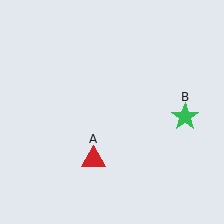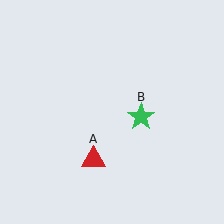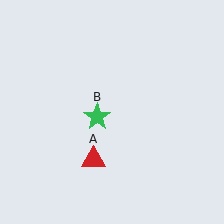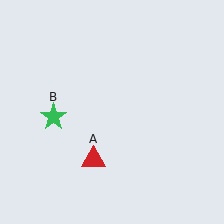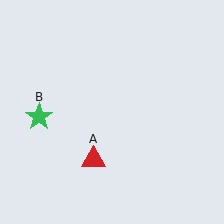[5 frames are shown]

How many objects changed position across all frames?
1 object changed position: green star (object B).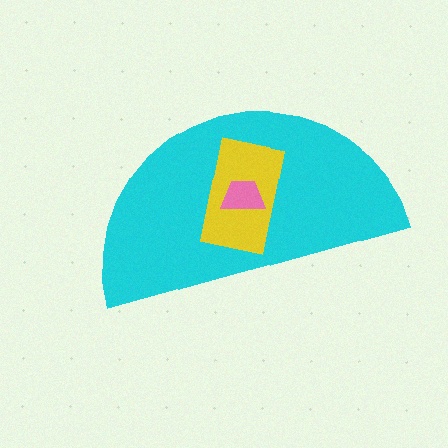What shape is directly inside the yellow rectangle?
The pink trapezoid.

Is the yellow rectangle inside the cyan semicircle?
Yes.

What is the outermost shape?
The cyan semicircle.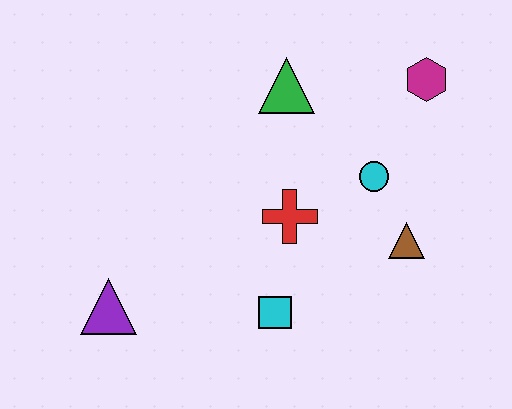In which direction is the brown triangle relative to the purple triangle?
The brown triangle is to the right of the purple triangle.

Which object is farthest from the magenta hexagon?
The purple triangle is farthest from the magenta hexagon.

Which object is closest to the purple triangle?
The cyan square is closest to the purple triangle.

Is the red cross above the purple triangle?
Yes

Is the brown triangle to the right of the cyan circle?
Yes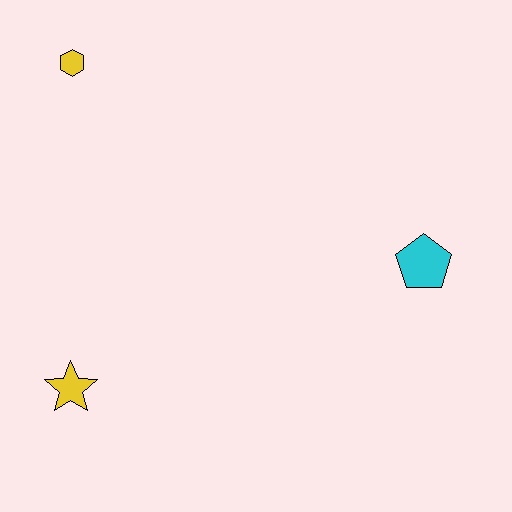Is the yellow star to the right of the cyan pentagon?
No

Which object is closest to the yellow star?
The yellow hexagon is closest to the yellow star.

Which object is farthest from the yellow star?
The cyan pentagon is farthest from the yellow star.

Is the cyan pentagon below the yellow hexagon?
Yes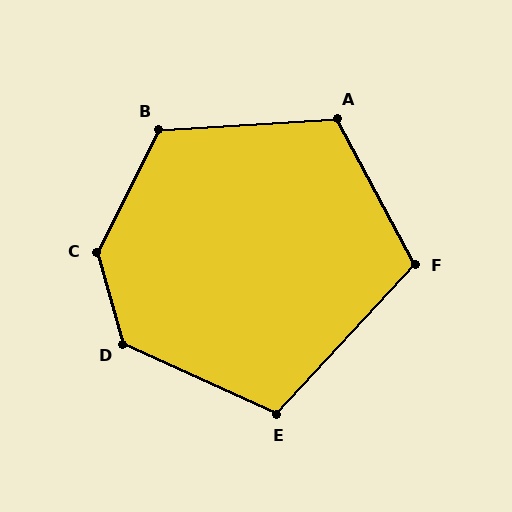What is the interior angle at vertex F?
Approximately 109 degrees (obtuse).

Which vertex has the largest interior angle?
C, at approximately 137 degrees.